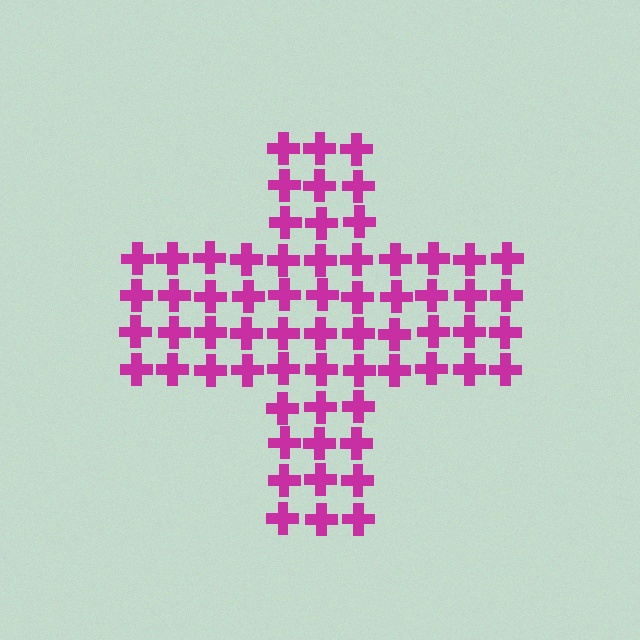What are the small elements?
The small elements are crosses.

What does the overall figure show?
The overall figure shows a cross.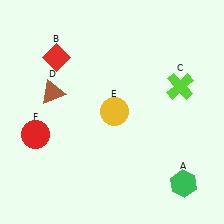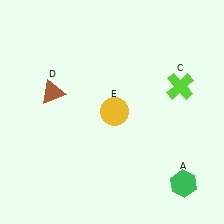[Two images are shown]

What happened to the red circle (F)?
The red circle (F) was removed in Image 2. It was in the bottom-left area of Image 1.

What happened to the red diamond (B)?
The red diamond (B) was removed in Image 2. It was in the top-left area of Image 1.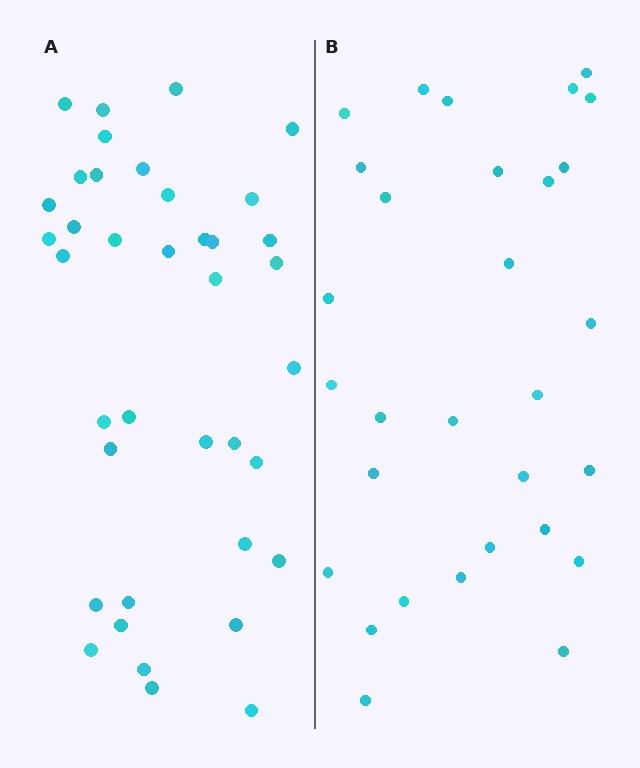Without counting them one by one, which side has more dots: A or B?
Region A (the left region) has more dots.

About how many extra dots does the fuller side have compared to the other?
Region A has roughly 8 or so more dots than region B.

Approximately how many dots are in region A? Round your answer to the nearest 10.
About 40 dots. (The exact count is 38, which rounds to 40.)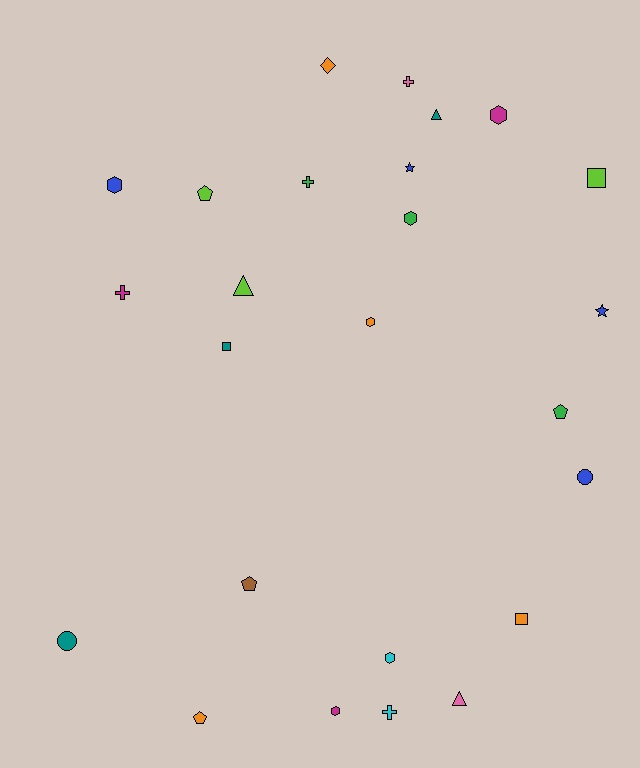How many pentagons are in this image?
There are 4 pentagons.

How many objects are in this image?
There are 25 objects.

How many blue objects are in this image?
There are 4 blue objects.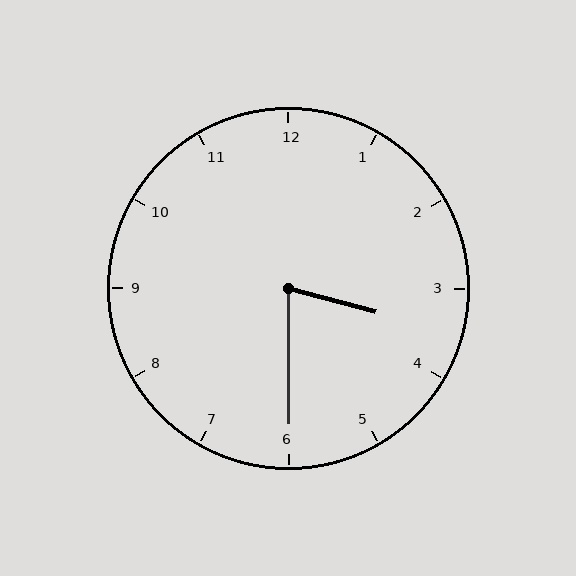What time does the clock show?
3:30.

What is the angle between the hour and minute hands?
Approximately 75 degrees.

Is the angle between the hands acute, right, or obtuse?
It is acute.